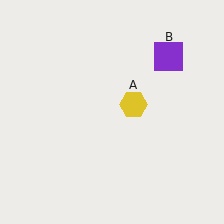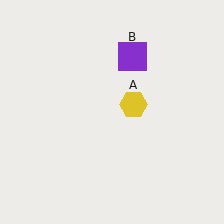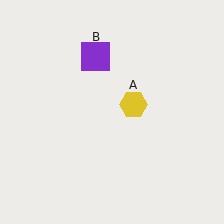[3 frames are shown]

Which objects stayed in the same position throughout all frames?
Yellow hexagon (object A) remained stationary.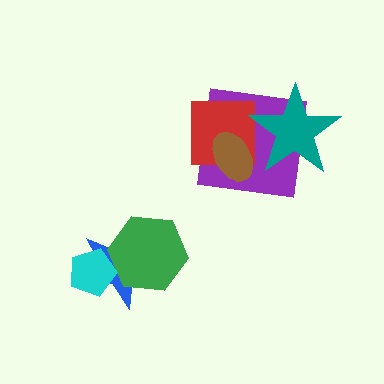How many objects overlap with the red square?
3 objects overlap with the red square.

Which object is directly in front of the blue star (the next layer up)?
The green hexagon is directly in front of the blue star.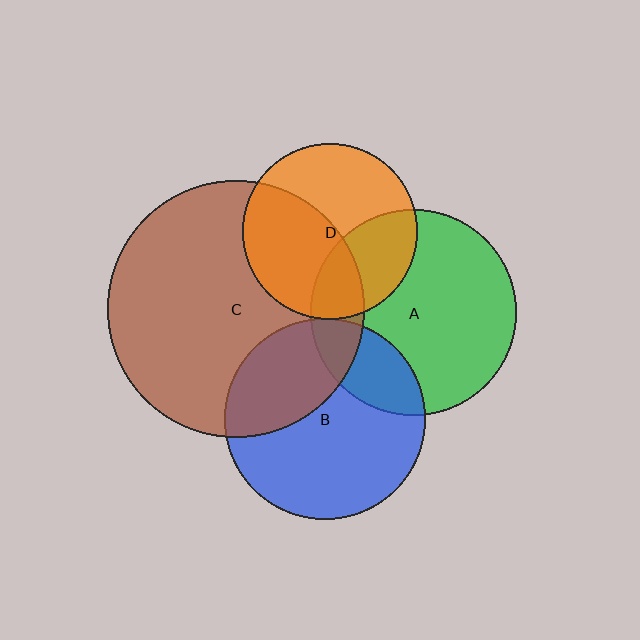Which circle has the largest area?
Circle C (brown).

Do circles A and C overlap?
Yes.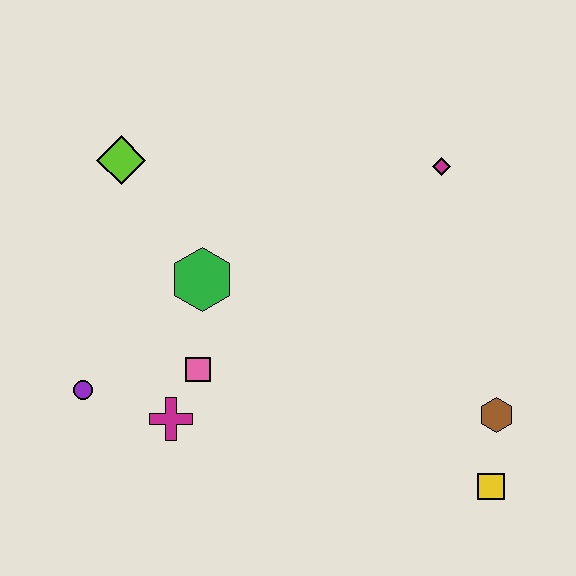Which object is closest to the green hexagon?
The pink square is closest to the green hexagon.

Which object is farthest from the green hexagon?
The yellow square is farthest from the green hexagon.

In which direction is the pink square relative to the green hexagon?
The pink square is below the green hexagon.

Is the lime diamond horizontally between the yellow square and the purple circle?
Yes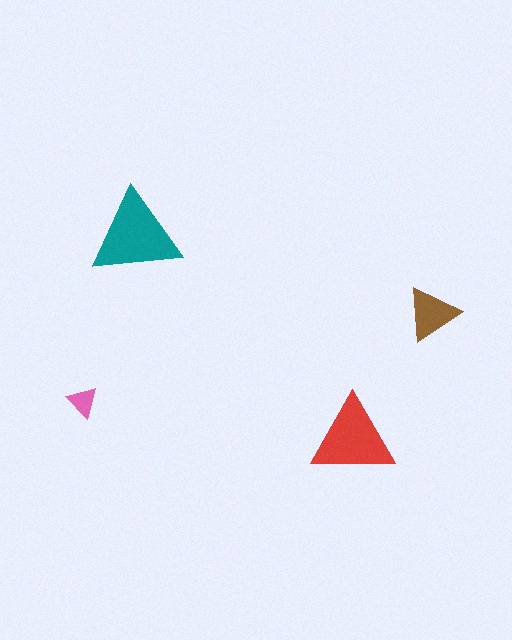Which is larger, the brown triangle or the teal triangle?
The teal one.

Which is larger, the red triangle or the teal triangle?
The teal one.